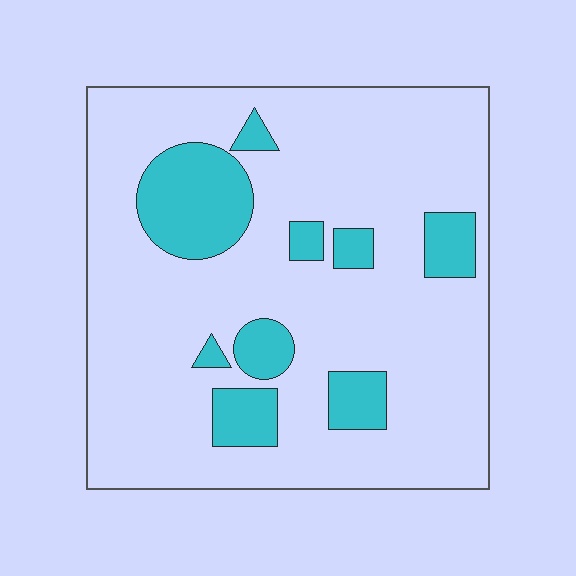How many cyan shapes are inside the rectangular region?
9.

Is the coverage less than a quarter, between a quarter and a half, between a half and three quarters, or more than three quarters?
Less than a quarter.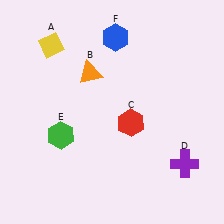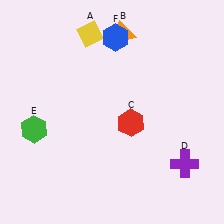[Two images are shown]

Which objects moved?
The objects that moved are: the yellow diamond (A), the orange triangle (B), the green hexagon (E).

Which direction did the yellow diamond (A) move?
The yellow diamond (A) moved right.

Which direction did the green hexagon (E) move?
The green hexagon (E) moved left.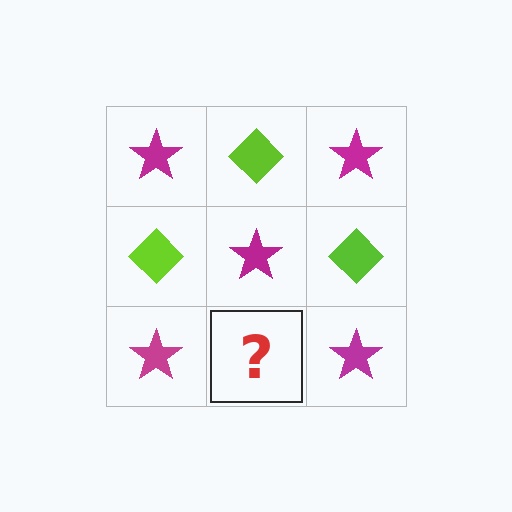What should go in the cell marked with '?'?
The missing cell should contain a lime diamond.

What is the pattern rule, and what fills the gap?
The rule is that it alternates magenta star and lime diamond in a checkerboard pattern. The gap should be filled with a lime diamond.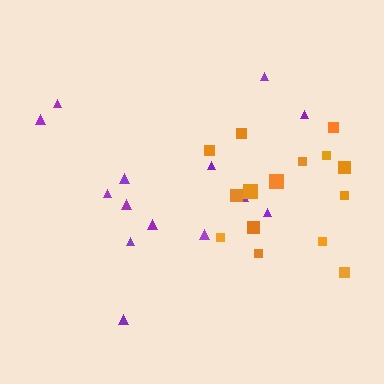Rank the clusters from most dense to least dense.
orange, purple.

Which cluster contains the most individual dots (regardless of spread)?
Orange (15).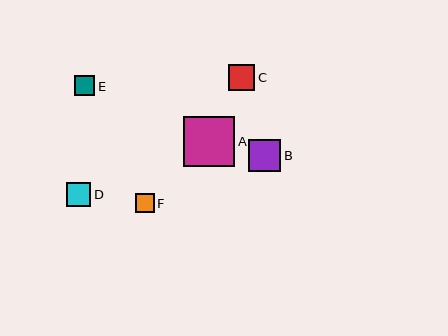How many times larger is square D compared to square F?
Square D is approximately 1.3 times the size of square F.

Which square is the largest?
Square A is the largest with a size of approximately 51 pixels.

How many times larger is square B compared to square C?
Square B is approximately 1.2 times the size of square C.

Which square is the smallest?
Square F is the smallest with a size of approximately 19 pixels.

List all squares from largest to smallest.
From largest to smallest: A, B, C, D, E, F.